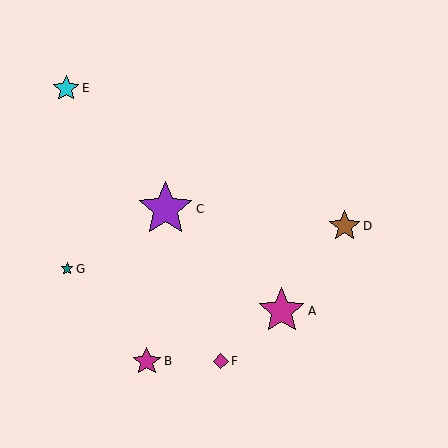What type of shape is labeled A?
Shape A is a magenta star.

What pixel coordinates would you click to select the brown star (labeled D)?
Click at (345, 226) to select the brown star D.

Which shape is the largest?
The purple star (labeled C) is the largest.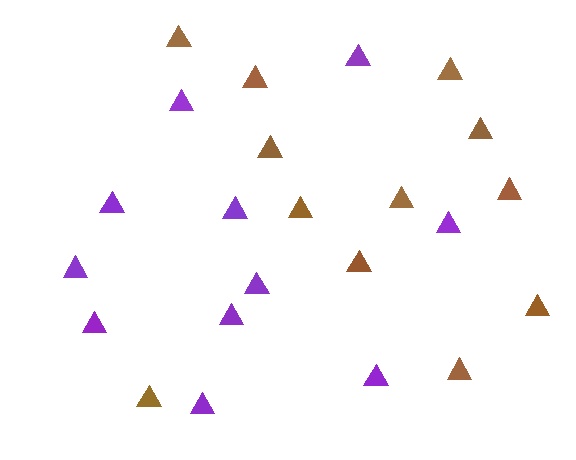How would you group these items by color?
There are 2 groups: one group of brown triangles (12) and one group of purple triangles (11).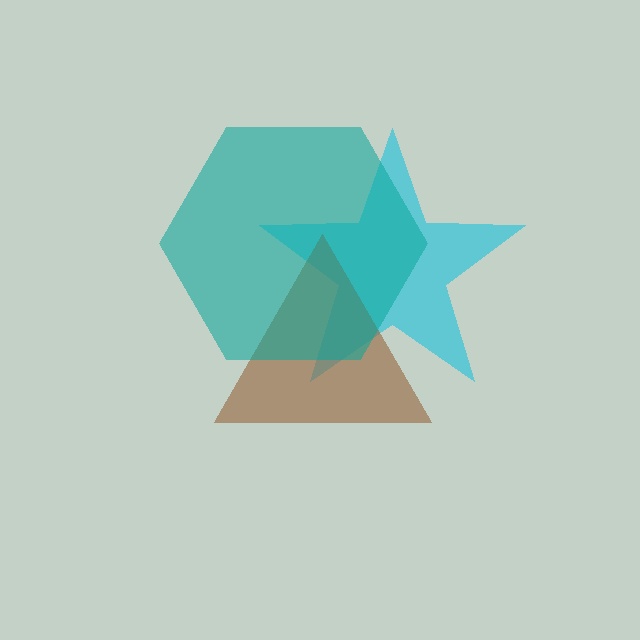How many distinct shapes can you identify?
There are 3 distinct shapes: a cyan star, a brown triangle, a teal hexagon.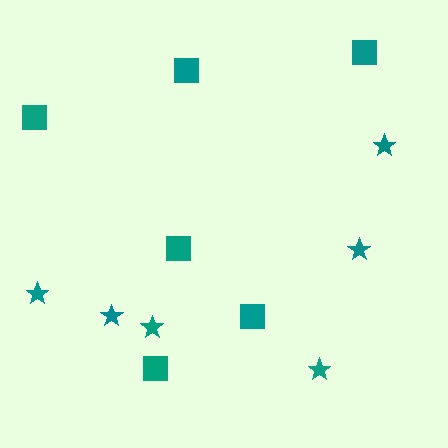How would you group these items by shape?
There are 2 groups: one group of stars (6) and one group of squares (6).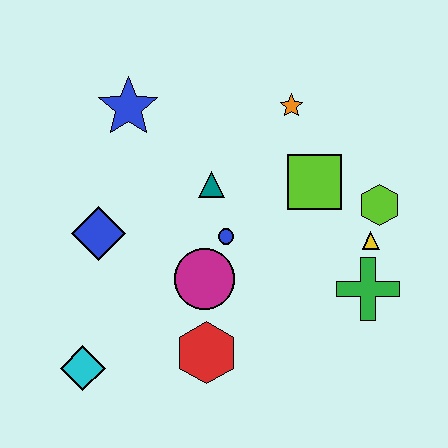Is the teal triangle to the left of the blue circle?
Yes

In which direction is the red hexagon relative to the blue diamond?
The red hexagon is below the blue diamond.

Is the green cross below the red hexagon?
No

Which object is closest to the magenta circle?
The blue circle is closest to the magenta circle.